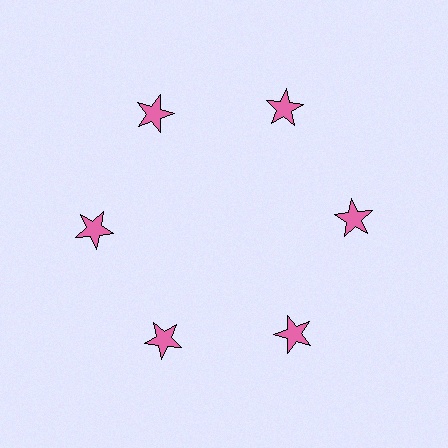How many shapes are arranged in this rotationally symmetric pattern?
There are 6 shapes, arranged in 6 groups of 1.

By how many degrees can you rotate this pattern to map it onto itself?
The pattern maps onto itself every 60 degrees of rotation.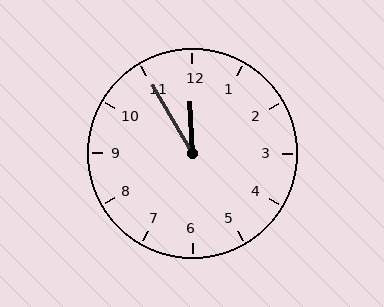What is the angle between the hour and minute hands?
Approximately 28 degrees.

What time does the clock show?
11:55.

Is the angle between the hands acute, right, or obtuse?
It is acute.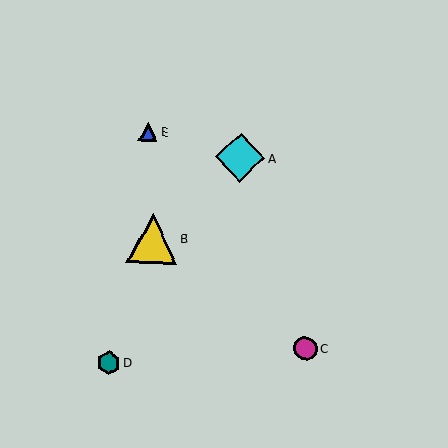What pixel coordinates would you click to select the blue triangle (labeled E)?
Click at (148, 132) to select the blue triangle E.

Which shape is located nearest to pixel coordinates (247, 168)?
The cyan diamond (labeled A) at (240, 157) is nearest to that location.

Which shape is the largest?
The yellow triangle (labeled B) is the largest.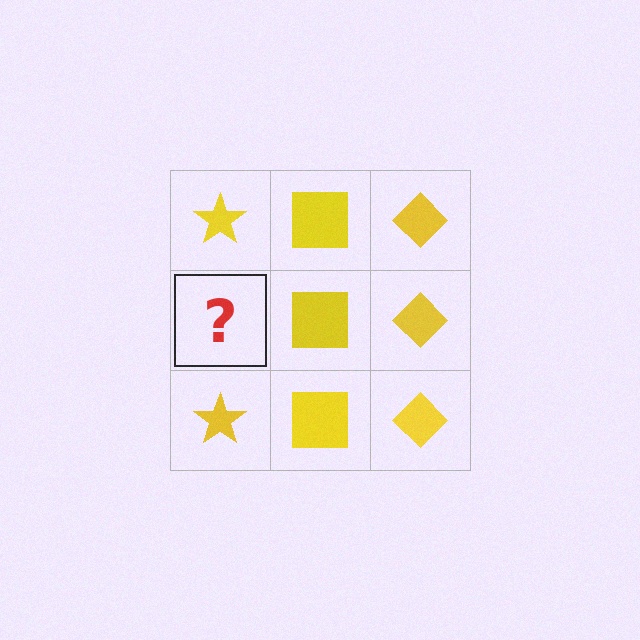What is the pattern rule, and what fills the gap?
The rule is that each column has a consistent shape. The gap should be filled with a yellow star.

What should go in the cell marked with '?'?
The missing cell should contain a yellow star.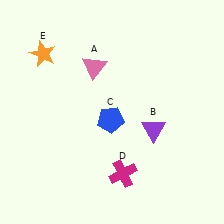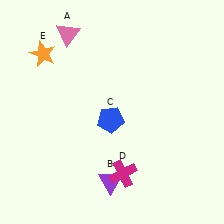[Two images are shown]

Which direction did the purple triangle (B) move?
The purple triangle (B) moved down.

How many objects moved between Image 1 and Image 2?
2 objects moved between the two images.